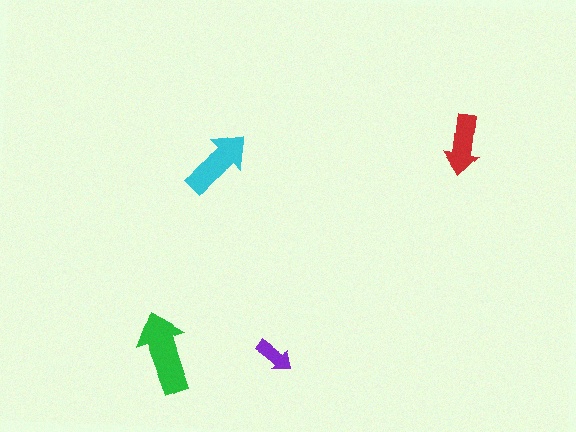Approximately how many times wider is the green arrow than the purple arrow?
About 2 times wider.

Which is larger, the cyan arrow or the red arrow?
The cyan one.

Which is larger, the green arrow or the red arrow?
The green one.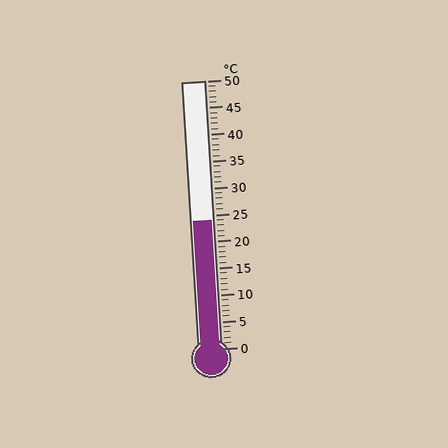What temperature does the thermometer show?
The thermometer shows approximately 24°C.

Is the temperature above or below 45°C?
The temperature is below 45°C.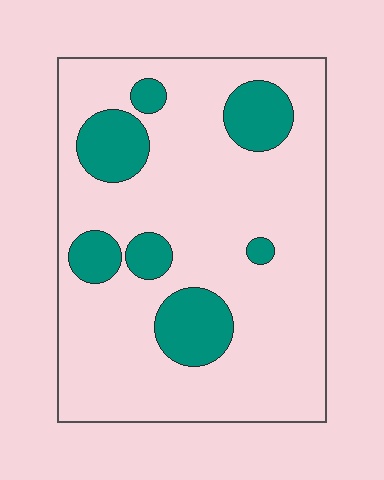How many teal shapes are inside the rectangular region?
7.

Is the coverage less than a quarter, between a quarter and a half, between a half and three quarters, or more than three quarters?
Less than a quarter.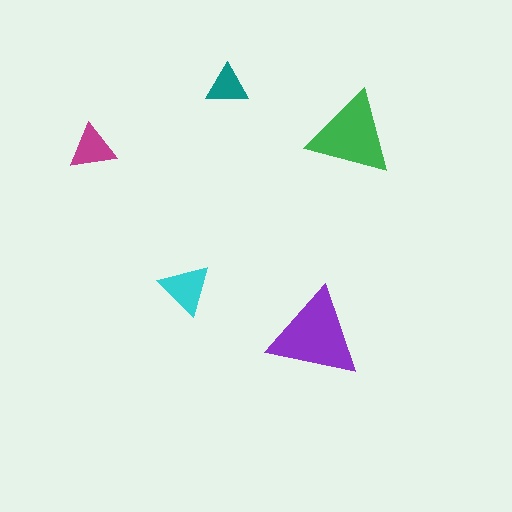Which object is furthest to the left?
The magenta triangle is leftmost.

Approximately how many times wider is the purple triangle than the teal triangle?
About 2 times wider.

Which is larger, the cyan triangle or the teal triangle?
The cyan one.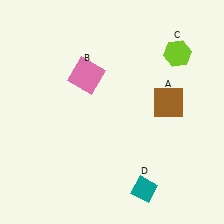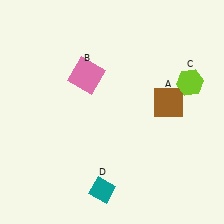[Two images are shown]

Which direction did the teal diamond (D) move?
The teal diamond (D) moved left.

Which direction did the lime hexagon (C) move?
The lime hexagon (C) moved down.